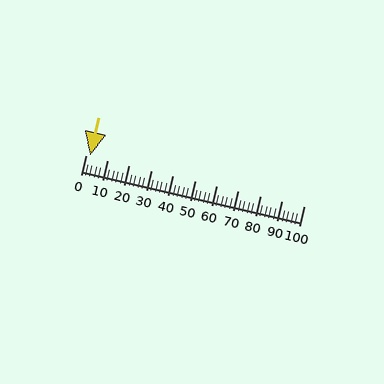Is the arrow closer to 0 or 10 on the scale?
The arrow is closer to 0.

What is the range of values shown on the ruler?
The ruler shows values from 0 to 100.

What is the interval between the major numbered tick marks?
The major tick marks are spaced 10 units apart.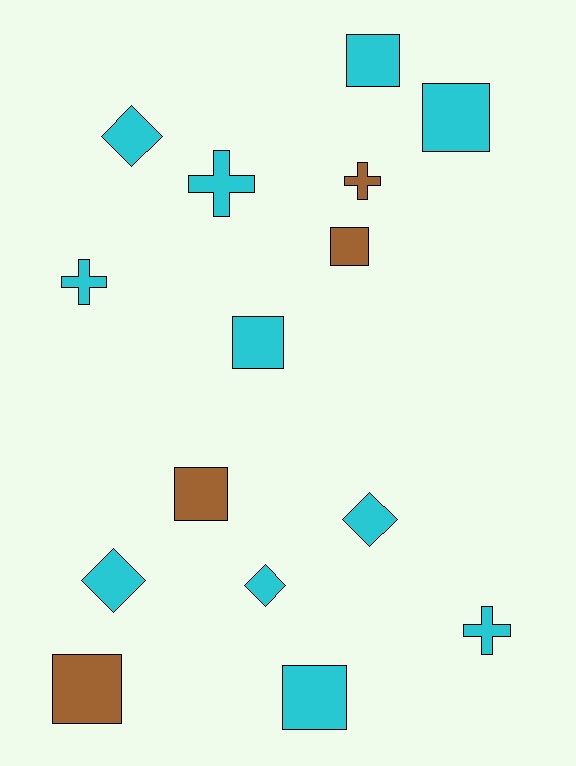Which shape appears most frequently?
Square, with 7 objects.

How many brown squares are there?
There are 3 brown squares.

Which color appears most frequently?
Cyan, with 11 objects.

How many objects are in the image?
There are 15 objects.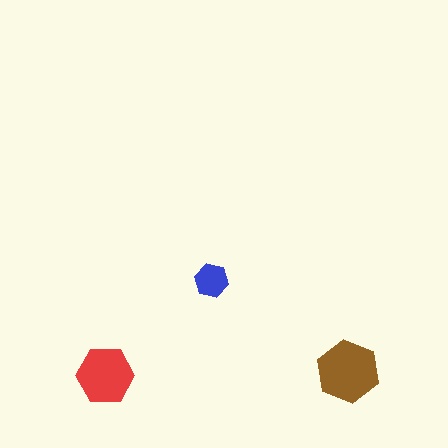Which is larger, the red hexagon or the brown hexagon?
The brown one.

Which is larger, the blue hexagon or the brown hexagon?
The brown one.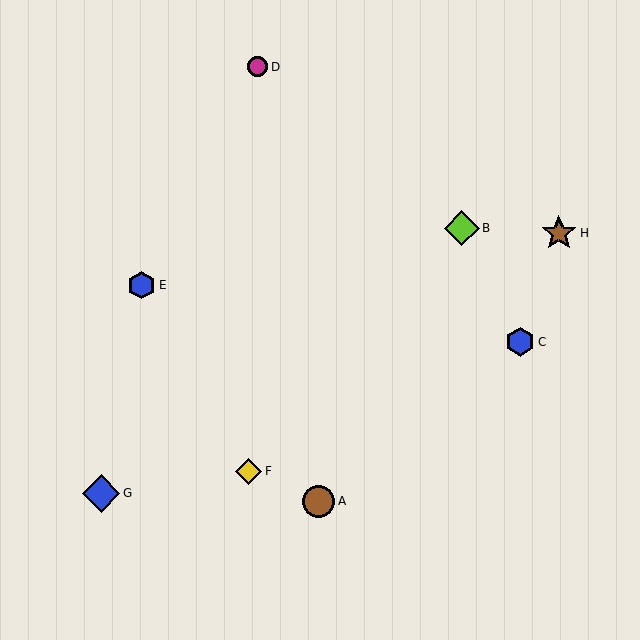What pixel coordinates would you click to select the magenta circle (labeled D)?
Click at (257, 67) to select the magenta circle D.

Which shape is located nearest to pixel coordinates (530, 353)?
The blue hexagon (labeled C) at (520, 342) is nearest to that location.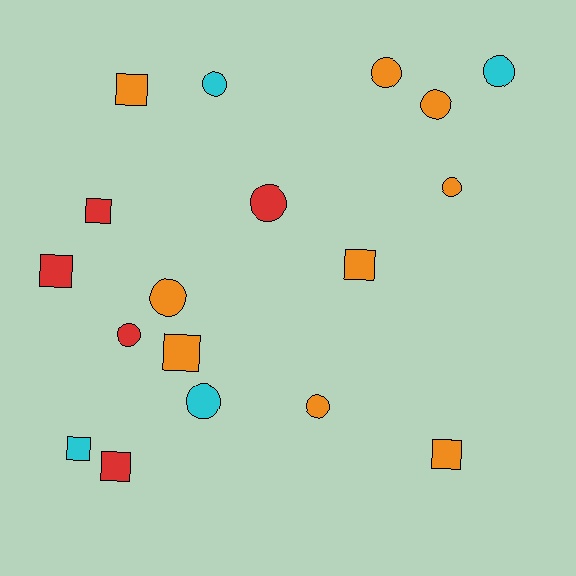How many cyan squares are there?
There is 1 cyan square.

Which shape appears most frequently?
Circle, with 10 objects.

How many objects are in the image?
There are 18 objects.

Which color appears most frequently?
Orange, with 9 objects.